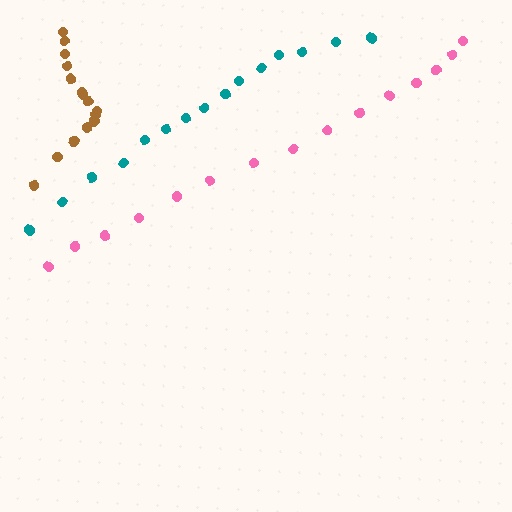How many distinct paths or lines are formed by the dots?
There are 3 distinct paths.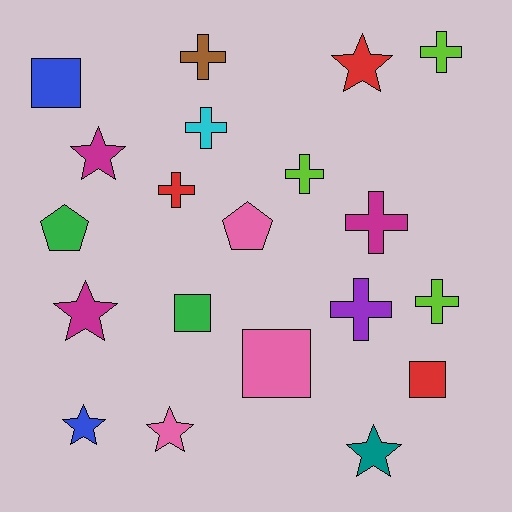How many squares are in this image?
There are 4 squares.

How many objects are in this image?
There are 20 objects.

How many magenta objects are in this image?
There are 3 magenta objects.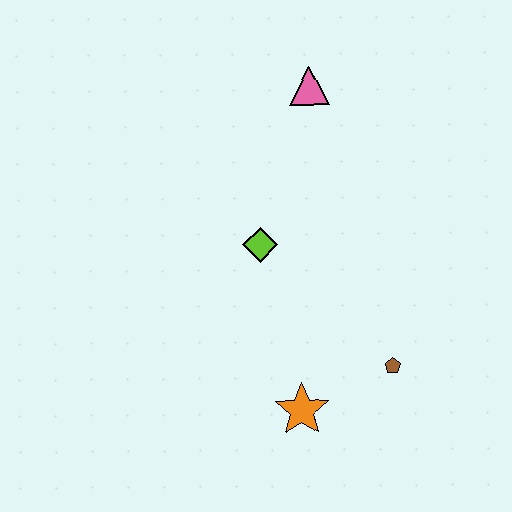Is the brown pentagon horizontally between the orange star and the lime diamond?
No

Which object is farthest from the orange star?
The pink triangle is farthest from the orange star.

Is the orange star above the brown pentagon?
No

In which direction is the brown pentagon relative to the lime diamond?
The brown pentagon is to the right of the lime diamond.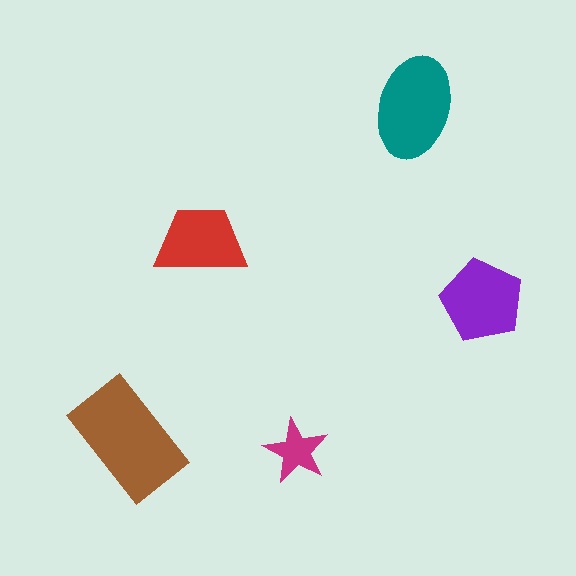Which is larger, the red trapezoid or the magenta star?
The red trapezoid.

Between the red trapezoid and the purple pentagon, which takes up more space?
The purple pentagon.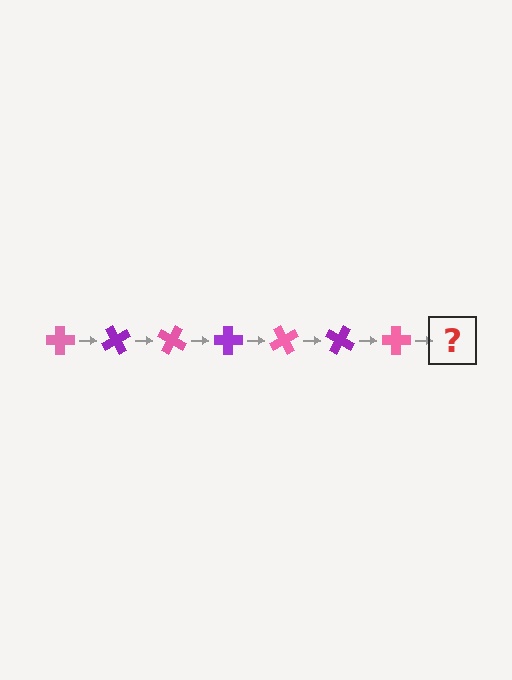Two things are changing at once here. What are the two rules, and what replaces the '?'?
The two rules are that it rotates 60 degrees each step and the color cycles through pink and purple. The '?' should be a purple cross, rotated 420 degrees from the start.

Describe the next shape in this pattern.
It should be a purple cross, rotated 420 degrees from the start.